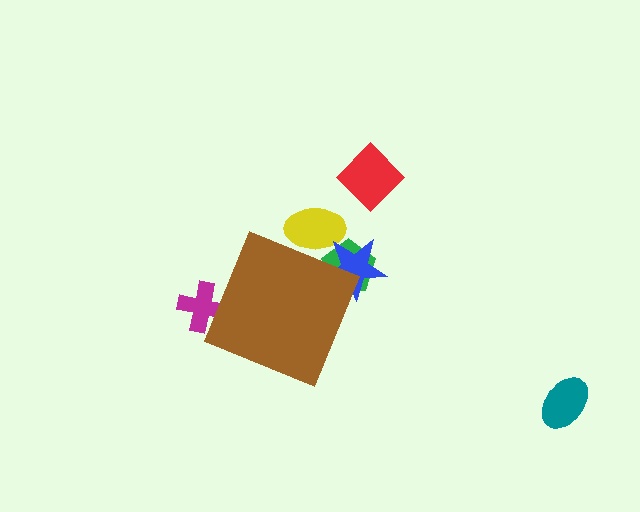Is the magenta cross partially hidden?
Yes, the magenta cross is partially hidden behind the brown diamond.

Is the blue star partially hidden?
Yes, the blue star is partially hidden behind the brown diamond.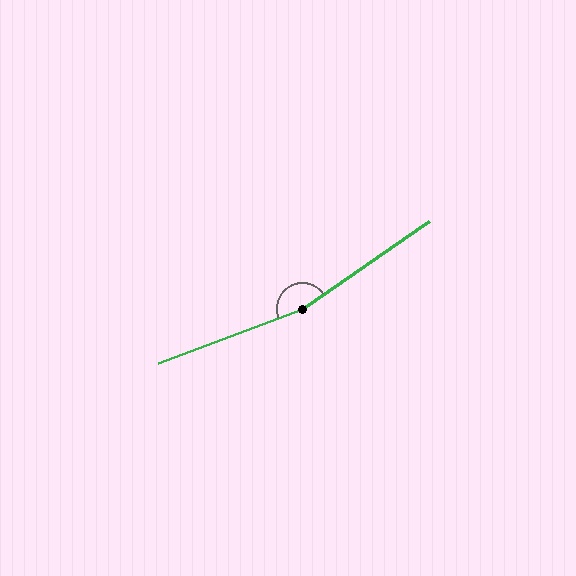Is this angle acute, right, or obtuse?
It is obtuse.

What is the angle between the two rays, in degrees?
Approximately 166 degrees.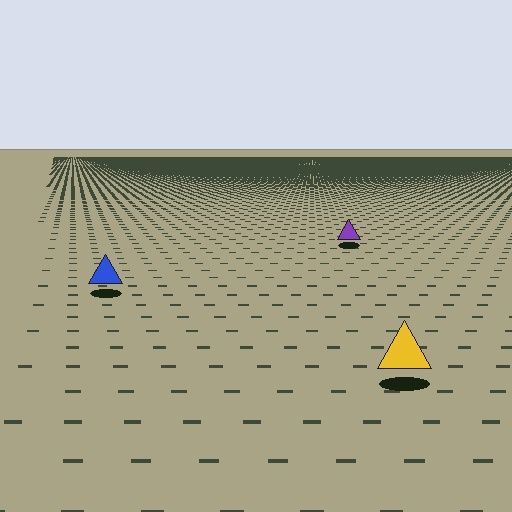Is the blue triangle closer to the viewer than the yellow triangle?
No. The yellow triangle is closer — you can tell from the texture gradient: the ground texture is coarser near it.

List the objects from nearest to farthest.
From nearest to farthest: the yellow triangle, the blue triangle, the purple triangle.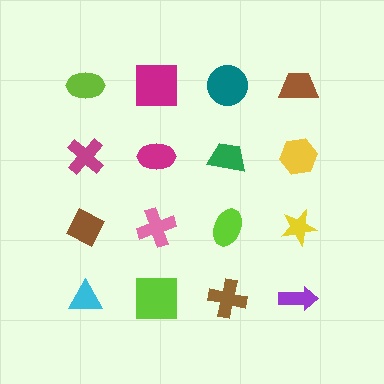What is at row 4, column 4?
A purple arrow.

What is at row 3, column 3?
A lime ellipse.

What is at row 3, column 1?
A brown diamond.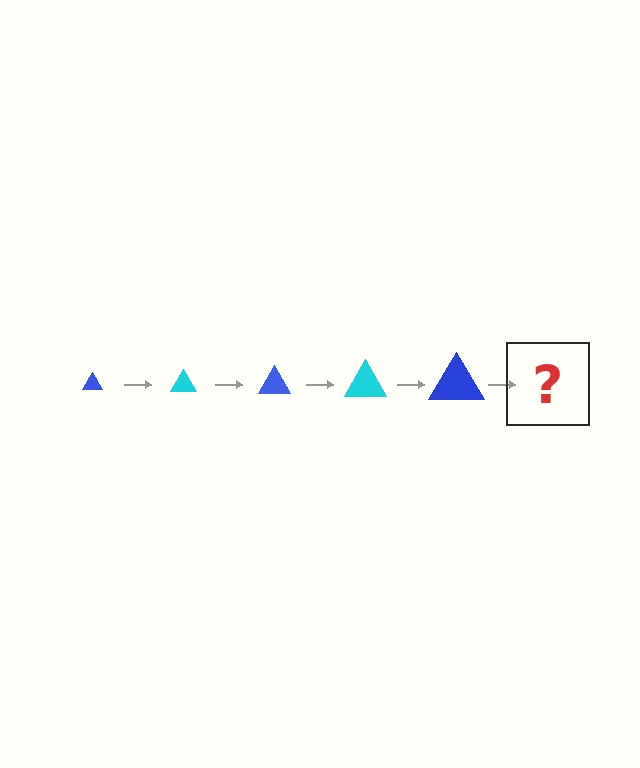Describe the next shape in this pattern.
It should be a cyan triangle, larger than the previous one.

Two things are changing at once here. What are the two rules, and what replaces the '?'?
The two rules are that the triangle grows larger each step and the color cycles through blue and cyan. The '?' should be a cyan triangle, larger than the previous one.